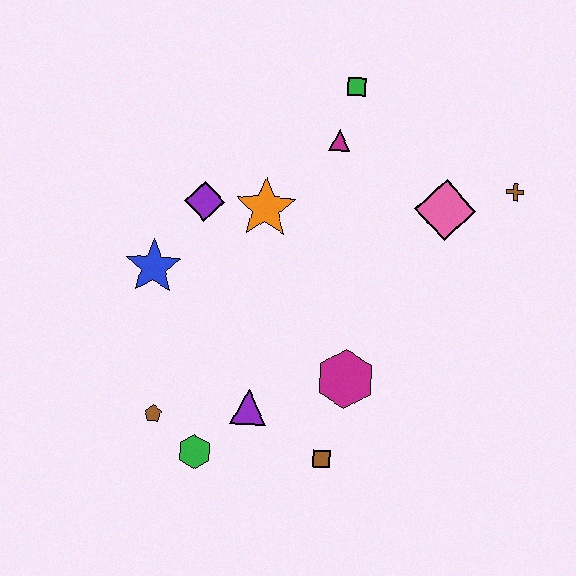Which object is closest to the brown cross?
The pink diamond is closest to the brown cross.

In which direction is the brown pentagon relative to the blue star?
The brown pentagon is below the blue star.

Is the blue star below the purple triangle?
No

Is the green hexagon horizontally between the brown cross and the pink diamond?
No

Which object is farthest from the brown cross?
The brown pentagon is farthest from the brown cross.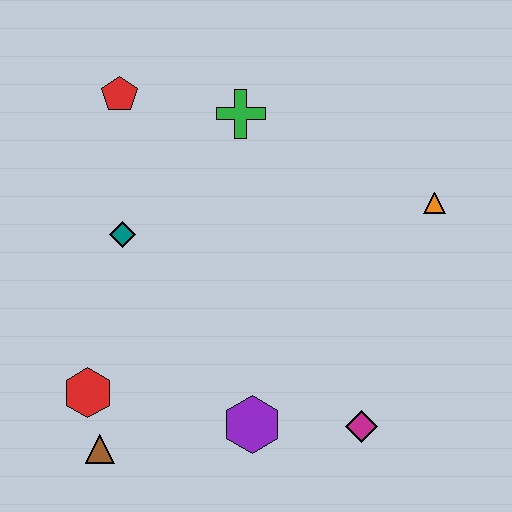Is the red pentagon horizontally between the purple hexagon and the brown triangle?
Yes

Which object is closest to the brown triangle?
The red hexagon is closest to the brown triangle.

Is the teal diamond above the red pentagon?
No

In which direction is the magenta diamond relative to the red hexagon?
The magenta diamond is to the right of the red hexagon.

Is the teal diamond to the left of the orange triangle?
Yes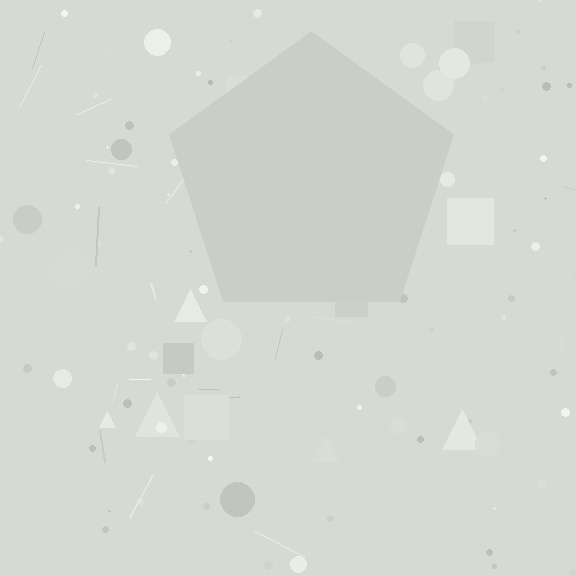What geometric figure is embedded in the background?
A pentagon is embedded in the background.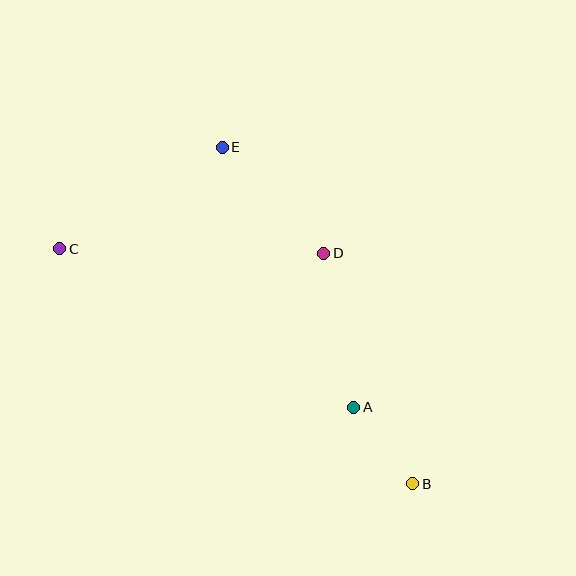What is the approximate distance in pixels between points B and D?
The distance between B and D is approximately 247 pixels.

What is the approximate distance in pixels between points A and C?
The distance between A and C is approximately 334 pixels.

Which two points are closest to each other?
Points A and B are closest to each other.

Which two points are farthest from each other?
Points B and C are farthest from each other.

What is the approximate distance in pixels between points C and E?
The distance between C and E is approximately 192 pixels.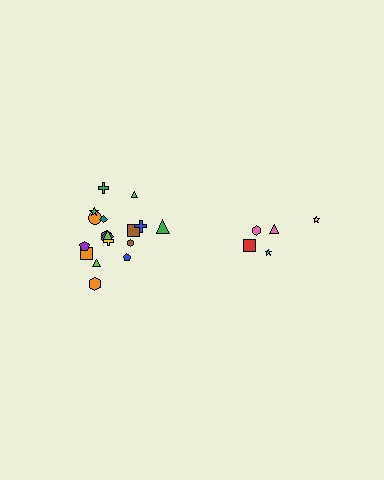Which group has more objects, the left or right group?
The left group.